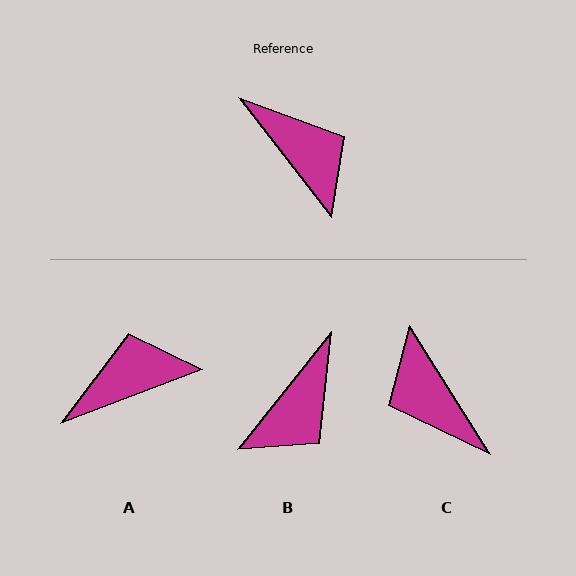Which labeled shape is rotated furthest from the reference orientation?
C, about 174 degrees away.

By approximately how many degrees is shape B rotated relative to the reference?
Approximately 76 degrees clockwise.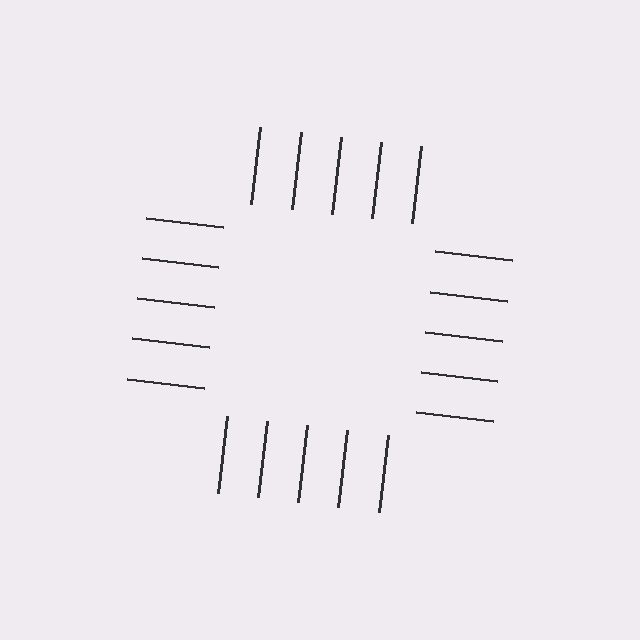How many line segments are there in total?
20 — 5 along each of the 4 edges.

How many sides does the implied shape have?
4 sides — the line-ends trace a square.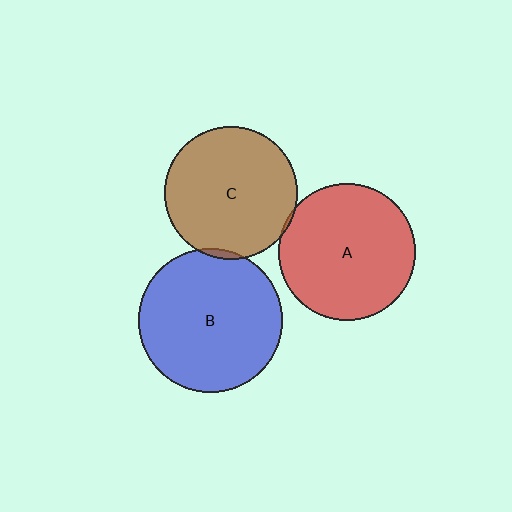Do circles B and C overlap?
Yes.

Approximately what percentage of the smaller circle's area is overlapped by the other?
Approximately 5%.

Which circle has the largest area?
Circle B (blue).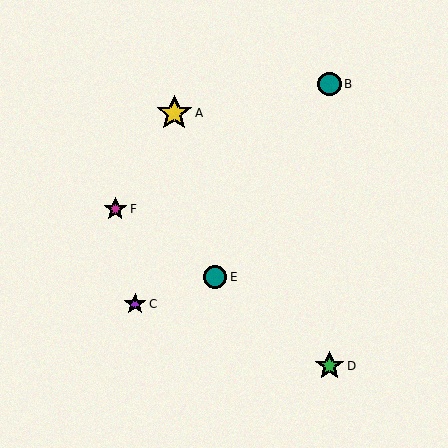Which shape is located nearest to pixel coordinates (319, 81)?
The teal circle (labeled B) at (329, 84) is nearest to that location.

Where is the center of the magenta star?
The center of the magenta star is at (115, 209).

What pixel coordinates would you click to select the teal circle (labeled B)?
Click at (329, 84) to select the teal circle B.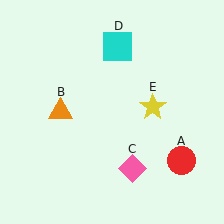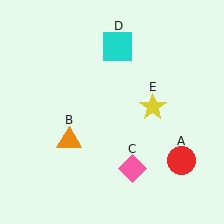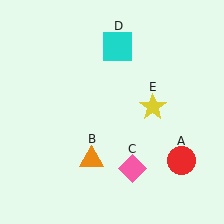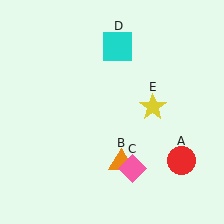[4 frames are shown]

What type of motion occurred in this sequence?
The orange triangle (object B) rotated counterclockwise around the center of the scene.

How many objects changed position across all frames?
1 object changed position: orange triangle (object B).